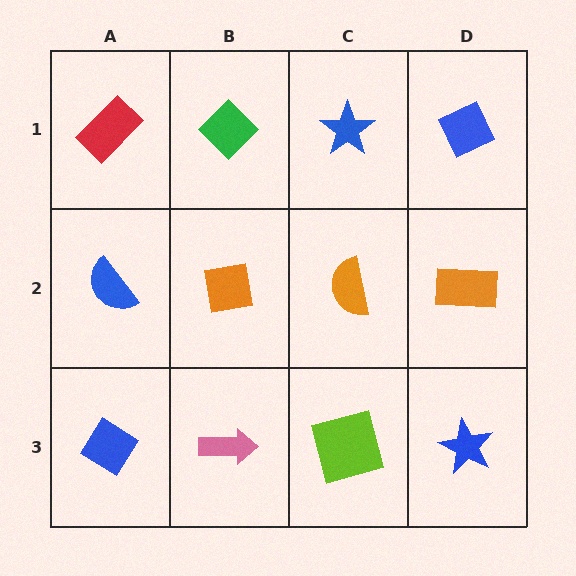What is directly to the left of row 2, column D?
An orange semicircle.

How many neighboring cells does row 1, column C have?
3.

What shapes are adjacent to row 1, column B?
An orange square (row 2, column B), a red rectangle (row 1, column A), a blue star (row 1, column C).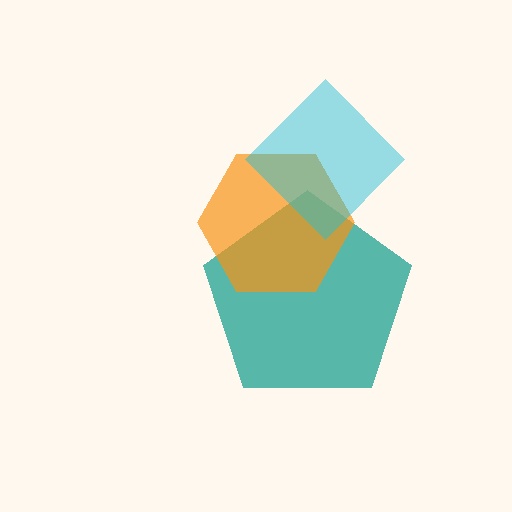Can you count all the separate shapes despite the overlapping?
Yes, there are 3 separate shapes.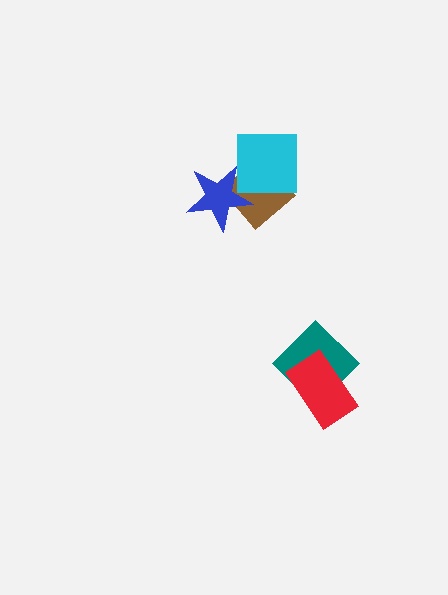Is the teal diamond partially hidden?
Yes, it is partially covered by another shape.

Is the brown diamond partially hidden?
Yes, it is partially covered by another shape.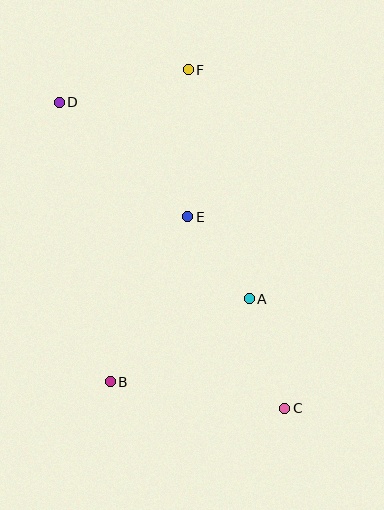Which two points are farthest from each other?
Points C and D are farthest from each other.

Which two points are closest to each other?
Points A and E are closest to each other.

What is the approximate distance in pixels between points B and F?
The distance between B and F is approximately 322 pixels.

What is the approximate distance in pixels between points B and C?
The distance between B and C is approximately 177 pixels.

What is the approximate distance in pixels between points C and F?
The distance between C and F is approximately 352 pixels.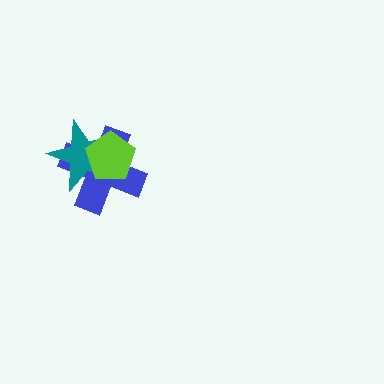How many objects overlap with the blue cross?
2 objects overlap with the blue cross.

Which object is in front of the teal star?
The lime pentagon is in front of the teal star.